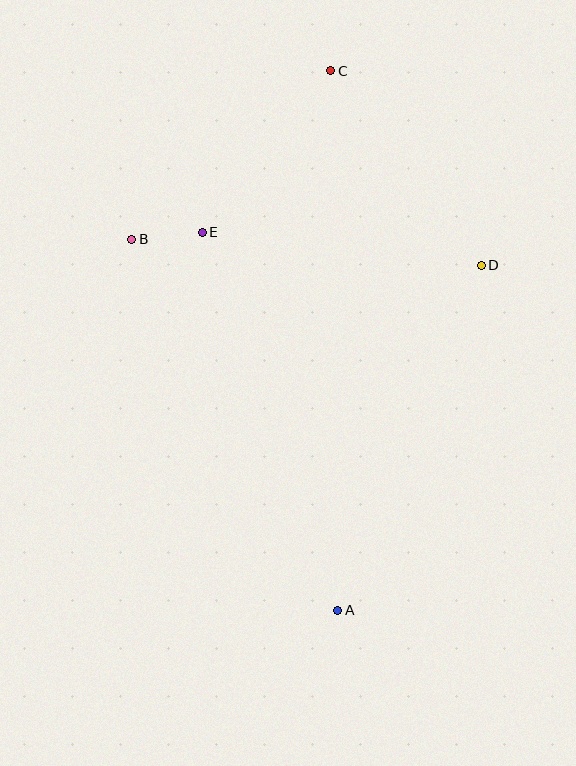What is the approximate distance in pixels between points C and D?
The distance between C and D is approximately 246 pixels.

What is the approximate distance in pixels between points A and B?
The distance between A and B is approximately 424 pixels.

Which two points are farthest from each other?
Points A and C are farthest from each other.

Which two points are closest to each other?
Points B and E are closest to each other.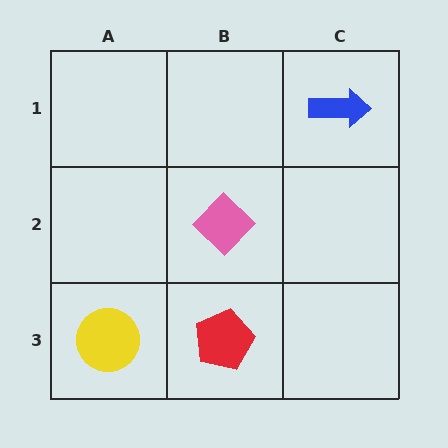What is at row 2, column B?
A pink diamond.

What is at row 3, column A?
A yellow circle.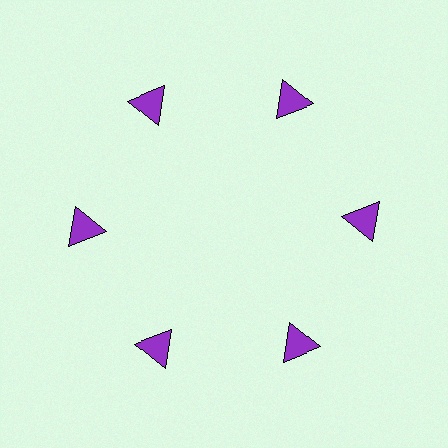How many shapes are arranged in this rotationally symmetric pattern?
There are 6 shapes, arranged in 6 groups of 1.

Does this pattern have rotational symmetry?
Yes, this pattern has 6-fold rotational symmetry. It looks the same after rotating 60 degrees around the center.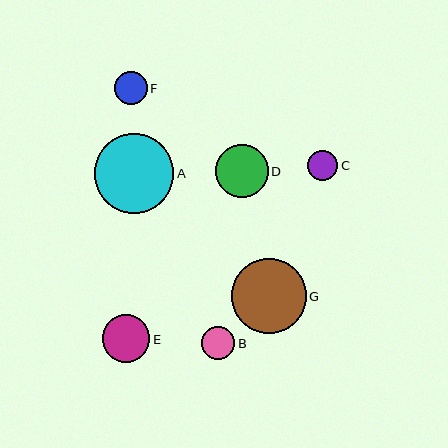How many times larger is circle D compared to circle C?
Circle D is approximately 1.7 times the size of circle C.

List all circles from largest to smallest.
From largest to smallest: A, G, D, E, B, F, C.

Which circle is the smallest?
Circle C is the smallest with a size of approximately 30 pixels.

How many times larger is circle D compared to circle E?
Circle D is approximately 1.1 times the size of circle E.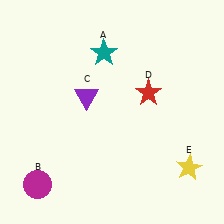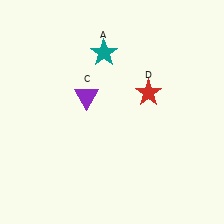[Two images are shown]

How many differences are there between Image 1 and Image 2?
There are 2 differences between the two images.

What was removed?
The yellow star (E), the magenta circle (B) were removed in Image 2.